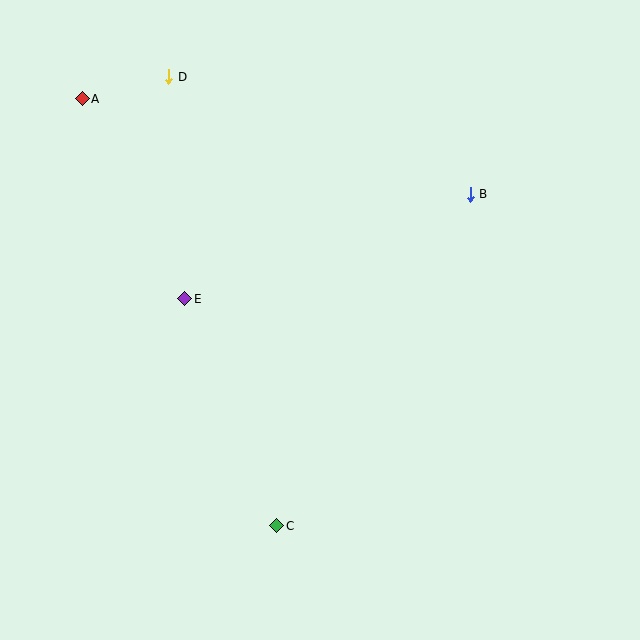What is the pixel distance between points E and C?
The distance between E and C is 245 pixels.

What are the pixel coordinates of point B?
Point B is at (470, 194).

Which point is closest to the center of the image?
Point E at (185, 299) is closest to the center.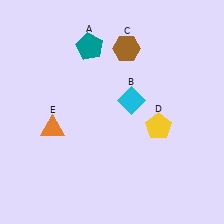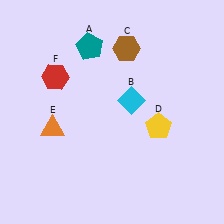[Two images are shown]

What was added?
A red hexagon (F) was added in Image 2.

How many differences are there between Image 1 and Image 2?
There is 1 difference between the two images.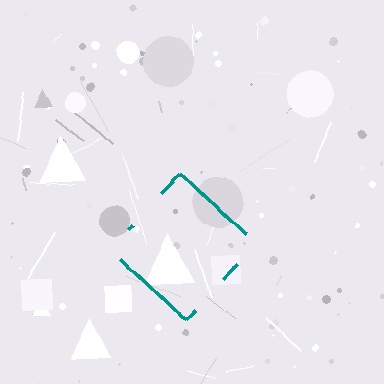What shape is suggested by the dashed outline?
The dashed outline suggests a diamond.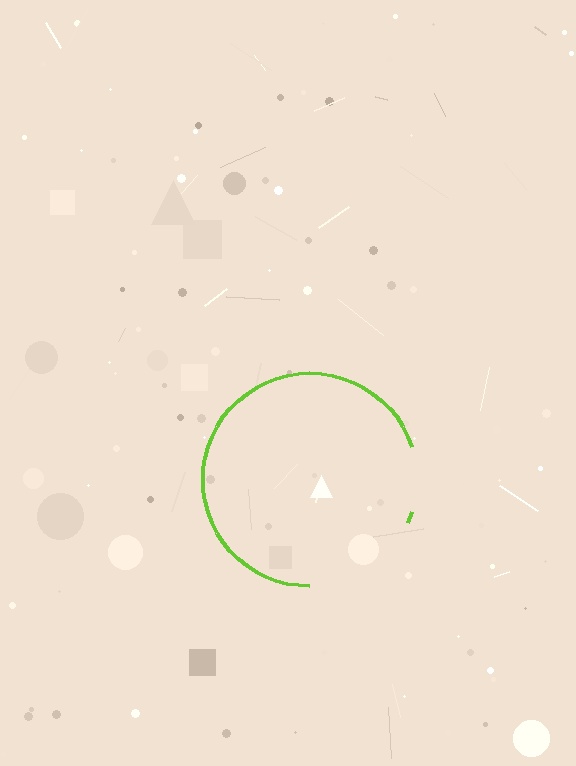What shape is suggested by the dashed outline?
The dashed outline suggests a circle.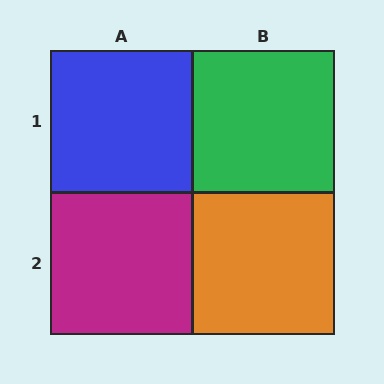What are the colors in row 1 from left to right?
Blue, green.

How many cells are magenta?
1 cell is magenta.